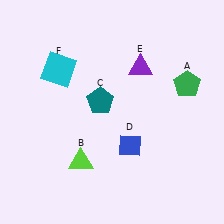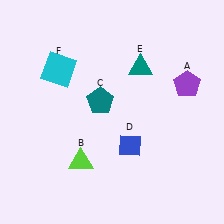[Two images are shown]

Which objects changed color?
A changed from green to purple. E changed from purple to teal.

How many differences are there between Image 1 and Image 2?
There are 2 differences between the two images.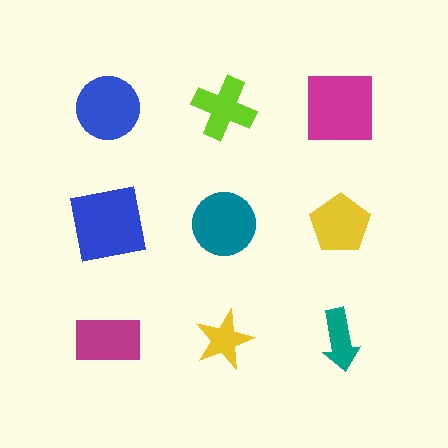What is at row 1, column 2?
A lime cross.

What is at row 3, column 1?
A magenta rectangle.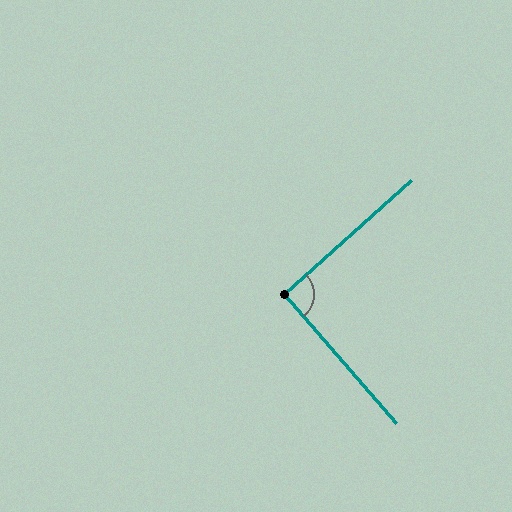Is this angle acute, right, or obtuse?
It is approximately a right angle.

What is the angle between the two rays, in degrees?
Approximately 91 degrees.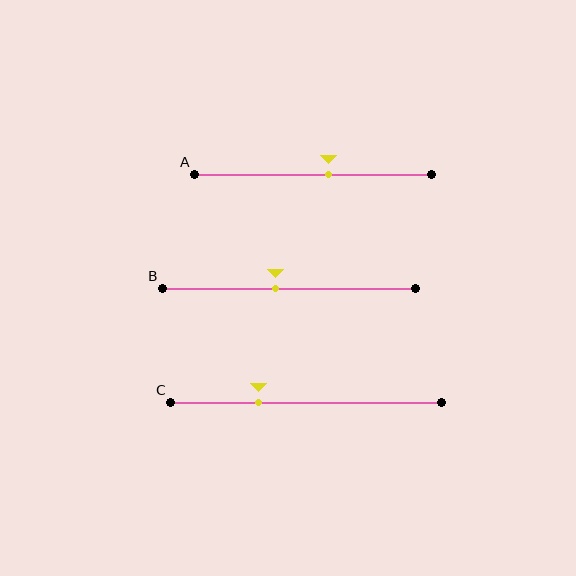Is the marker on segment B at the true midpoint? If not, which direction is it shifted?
No, the marker on segment B is shifted to the left by about 5% of the segment length.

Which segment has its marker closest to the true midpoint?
Segment B has its marker closest to the true midpoint.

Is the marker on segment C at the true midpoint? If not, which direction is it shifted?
No, the marker on segment C is shifted to the left by about 18% of the segment length.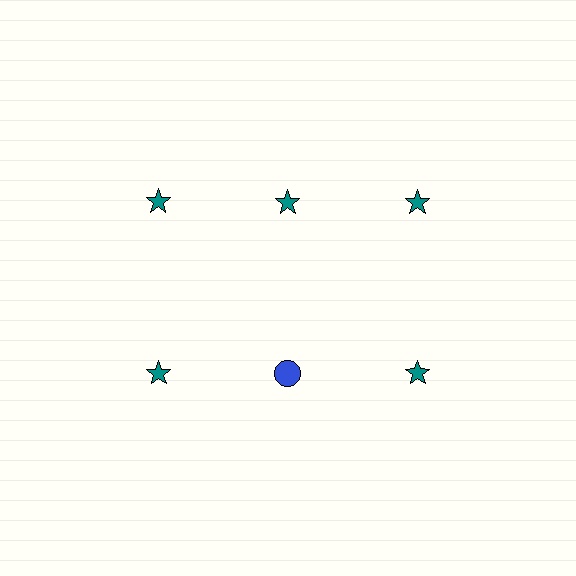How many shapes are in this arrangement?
There are 6 shapes arranged in a grid pattern.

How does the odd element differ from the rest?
It differs in both color (blue instead of teal) and shape (circle instead of star).